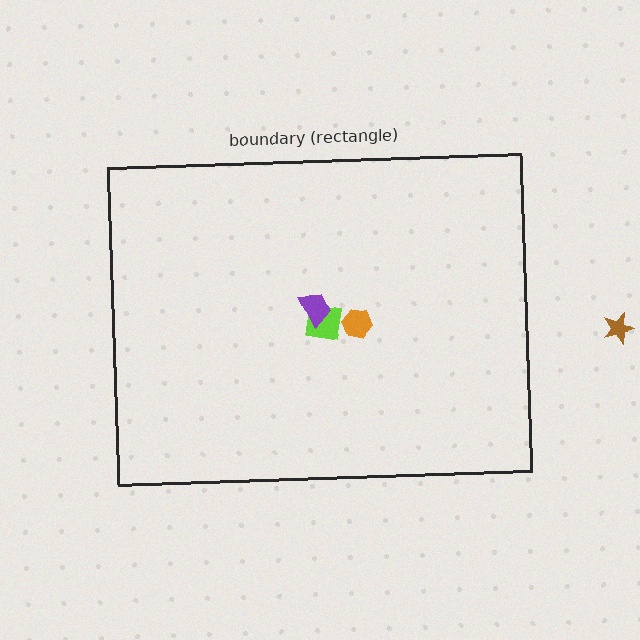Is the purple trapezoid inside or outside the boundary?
Inside.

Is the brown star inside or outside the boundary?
Outside.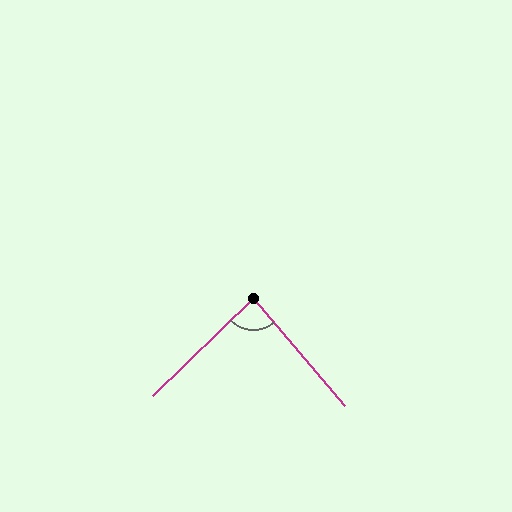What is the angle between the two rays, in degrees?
Approximately 86 degrees.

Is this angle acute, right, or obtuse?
It is approximately a right angle.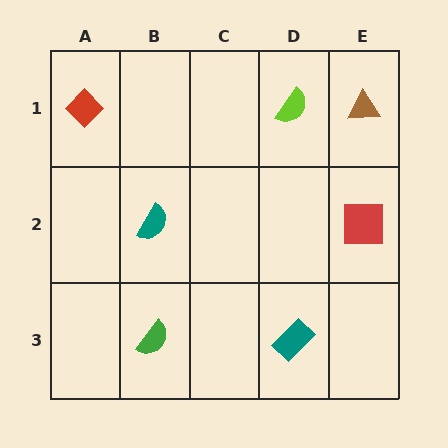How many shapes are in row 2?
2 shapes.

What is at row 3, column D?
A teal rectangle.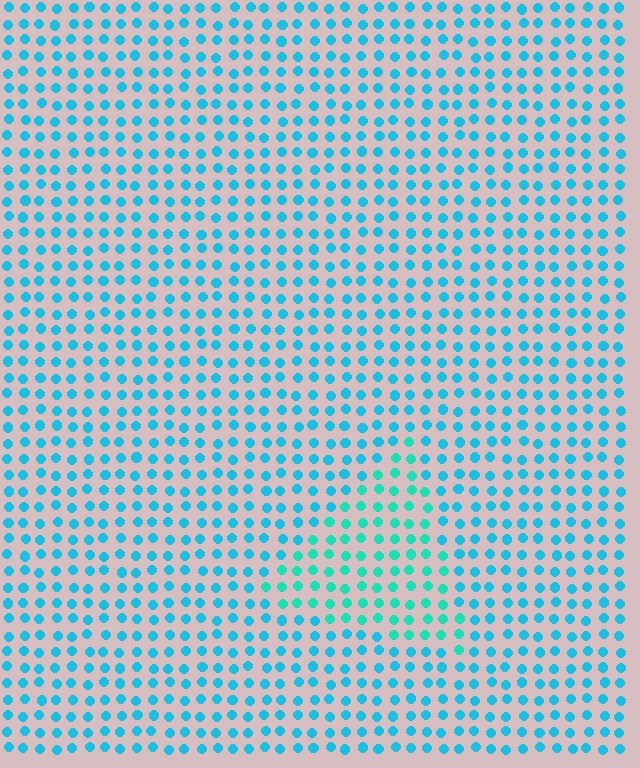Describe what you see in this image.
The image is filled with small cyan elements in a uniform arrangement. A triangle-shaped region is visible where the elements are tinted to a slightly different hue, forming a subtle color boundary.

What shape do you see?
I see a triangle.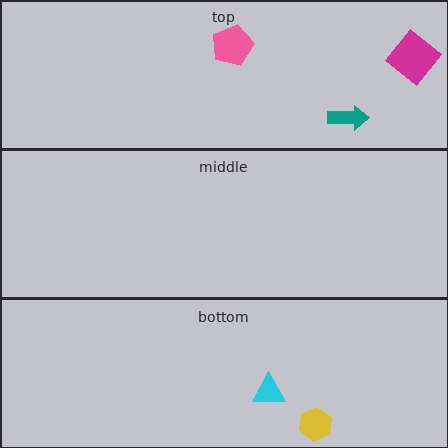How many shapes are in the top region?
3.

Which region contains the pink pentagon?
The top region.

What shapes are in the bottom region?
The yellow hexagon, the cyan triangle.